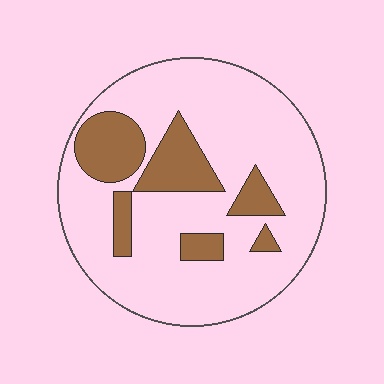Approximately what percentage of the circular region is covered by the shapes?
Approximately 20%.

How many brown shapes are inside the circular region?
6.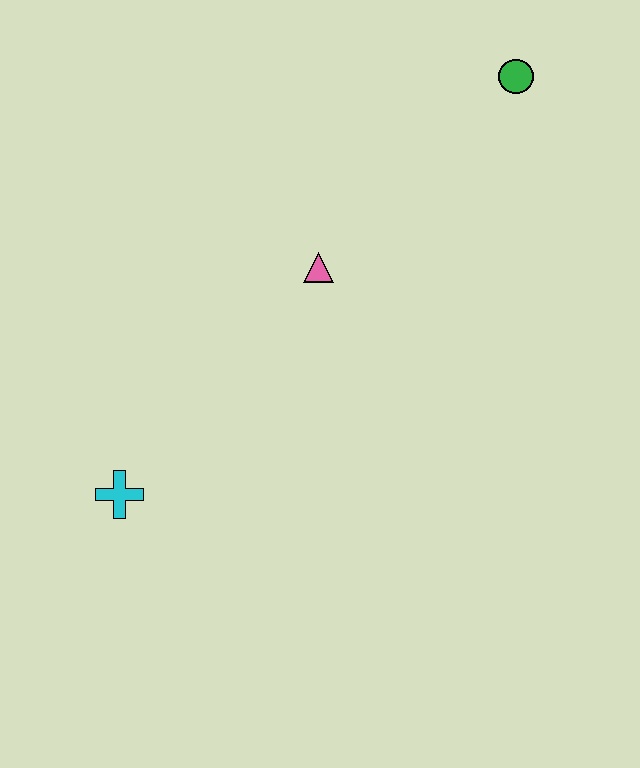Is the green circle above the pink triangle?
Yes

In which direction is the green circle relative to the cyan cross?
The green circle is above the cyan cross.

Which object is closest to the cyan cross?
The pink triangle is closest to the cyan cross.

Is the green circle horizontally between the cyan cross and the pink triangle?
No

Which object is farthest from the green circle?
The cyan cross is farthest from the green circle.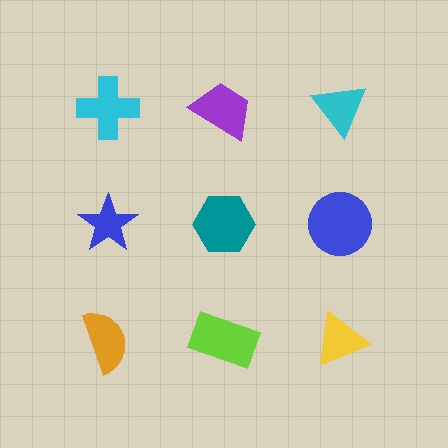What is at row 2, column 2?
A teal hexagon.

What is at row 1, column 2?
A purple trapezoid.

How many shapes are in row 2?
3 shapes.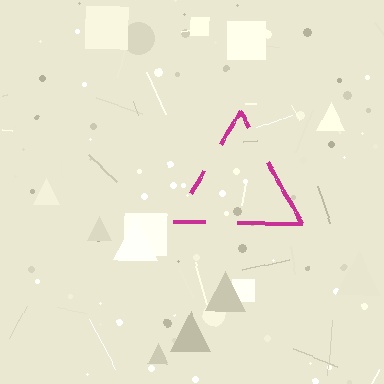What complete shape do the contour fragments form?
The contour fragments form a triangle.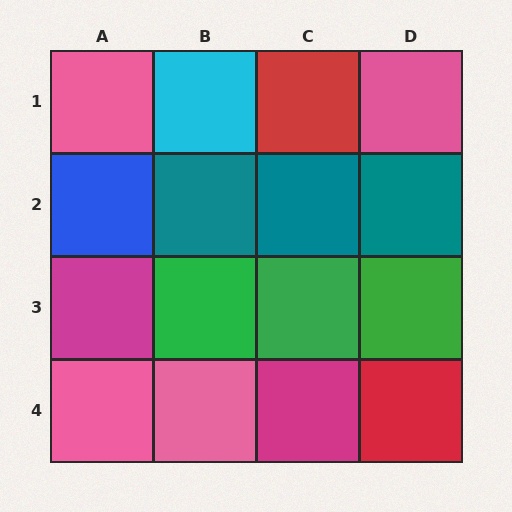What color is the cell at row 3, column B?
Green.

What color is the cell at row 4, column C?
Magenta.